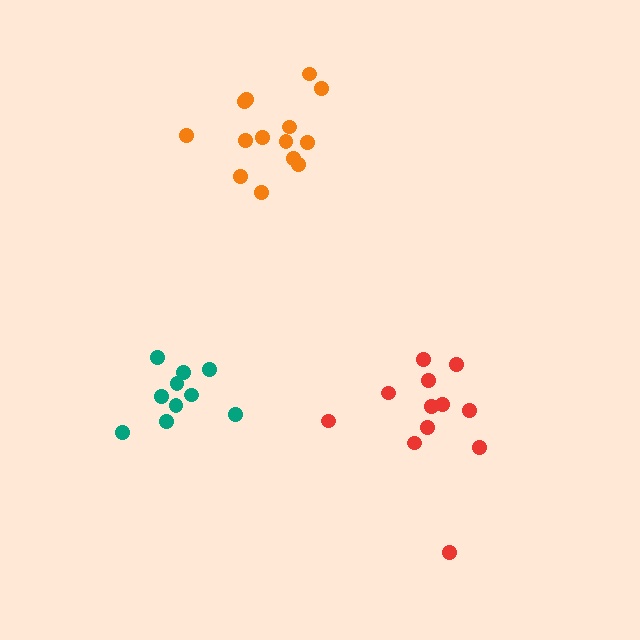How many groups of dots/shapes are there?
There are 3 groups.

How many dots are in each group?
Group 1: 12 dots, Group 2: 10 dots, Group 3: 14 dots (36 total).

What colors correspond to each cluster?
The clusters are colored: red, teal, orange.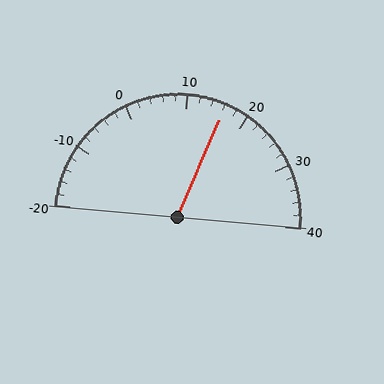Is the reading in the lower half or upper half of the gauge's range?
The reading is in the upper half of the range (-20 to 40).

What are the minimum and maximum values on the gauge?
The gauge ranges from -20 to 40.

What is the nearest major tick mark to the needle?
The nearest major tick mark is 20.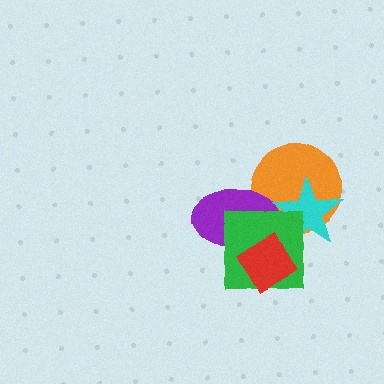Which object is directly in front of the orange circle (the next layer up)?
The purple ellipse is directly in front of the orange circle.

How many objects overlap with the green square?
4 objects overlap with the green square.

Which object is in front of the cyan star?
The green square is in front of the cyan star.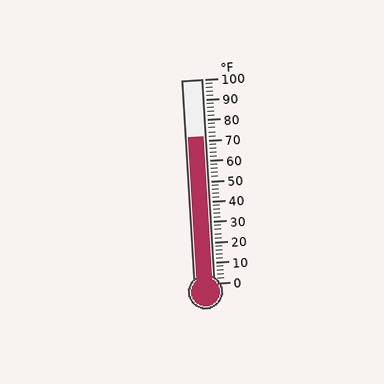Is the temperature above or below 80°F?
The temperature is below 80°F.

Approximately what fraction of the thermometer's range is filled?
The thermometer is filled to approximately 70% of its range.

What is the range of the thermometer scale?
The thermometer scale ranges from 0°F to 100°F.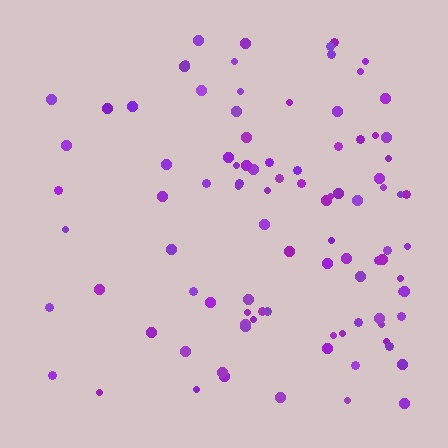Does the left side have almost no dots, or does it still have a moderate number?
Still a moderate number, just noticeably fewer than the right.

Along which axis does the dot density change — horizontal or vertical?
Horizontal.